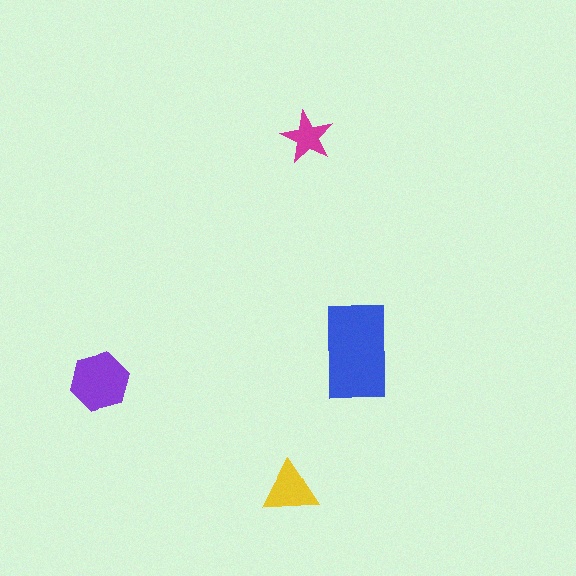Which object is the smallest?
The magenta star.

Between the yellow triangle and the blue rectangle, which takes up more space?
The blue rectangle.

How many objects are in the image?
There are 4 objects in the image.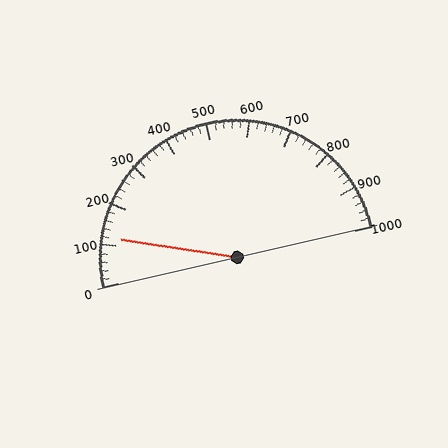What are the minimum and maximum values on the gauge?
The gauge ranges from 0 to 1000.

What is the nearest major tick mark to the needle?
The nearest major tick mark is 100.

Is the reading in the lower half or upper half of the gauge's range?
The reading is in the lower half of the range (0 to 1000).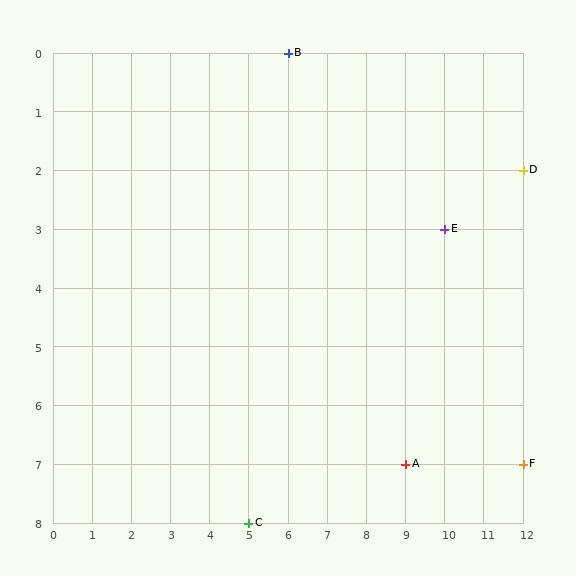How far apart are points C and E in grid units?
Points C and E are 5 columns and 5 rows apart (about 7.1 grid units diagonally).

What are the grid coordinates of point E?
Point E is at grid coordinates (10, 3).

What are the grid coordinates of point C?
Point C is at grid coordinates (5, 8).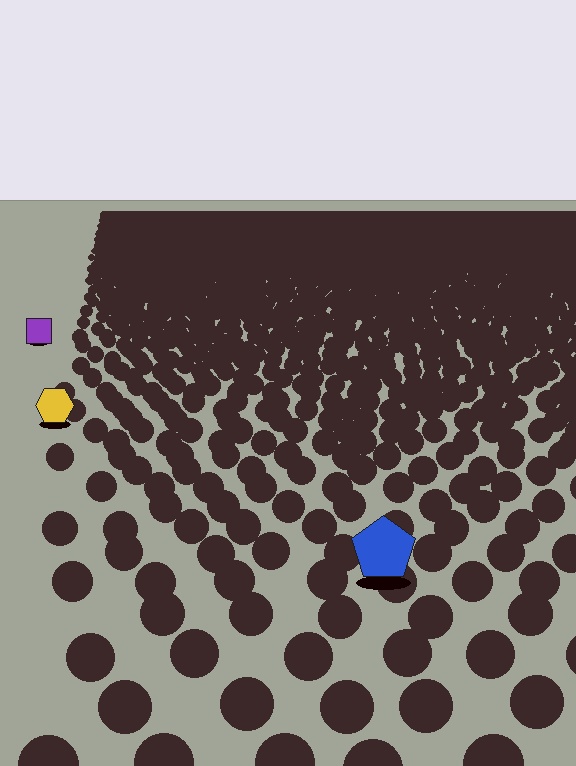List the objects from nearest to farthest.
From nearest to farthest: the blue pentagon, the yellow hexagon, the purple square.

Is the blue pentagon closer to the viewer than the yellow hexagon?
Yes. The blue pentagon is closer — you can tell from the texture gradient: the ground texture is coarser near it.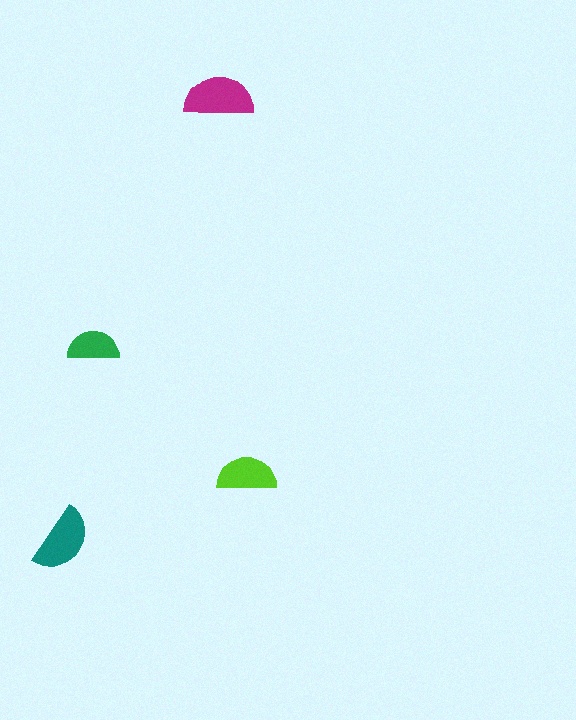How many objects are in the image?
There are 4 objects in the image.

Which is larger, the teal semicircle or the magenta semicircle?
The magenta one.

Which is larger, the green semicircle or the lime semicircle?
The lime one.